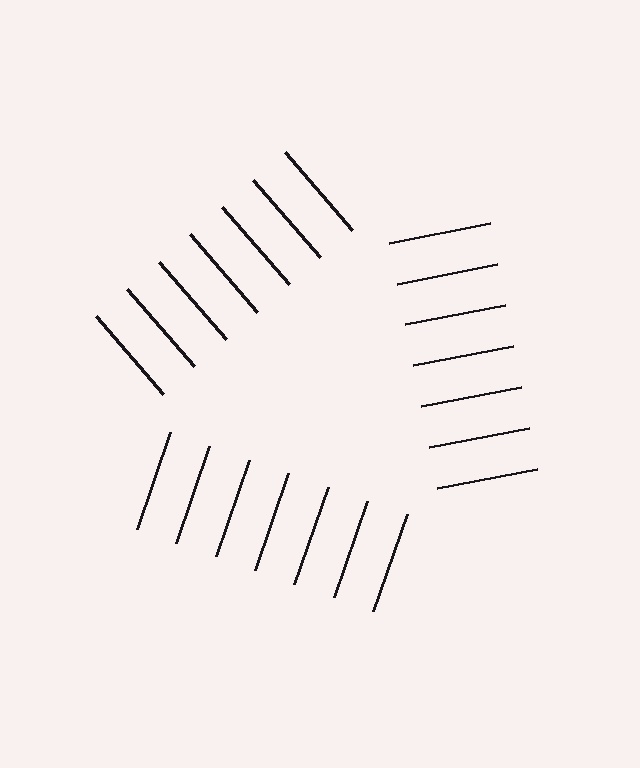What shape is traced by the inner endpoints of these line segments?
An illusory triangle — the line segments terminate on its edges but no continuous stroke is drawn.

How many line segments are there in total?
21 — 7 along each of the 3 edges.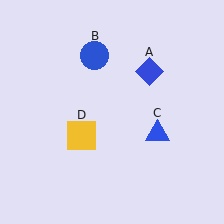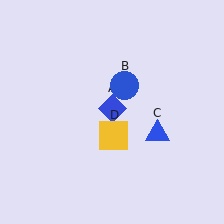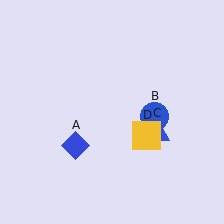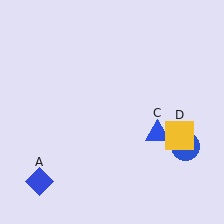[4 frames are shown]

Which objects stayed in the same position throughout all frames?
Blue triangle (object C) remained stationary.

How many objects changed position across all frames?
3 objects changed position: blue diamond (object A), blue circle (object B), yellow square (object D).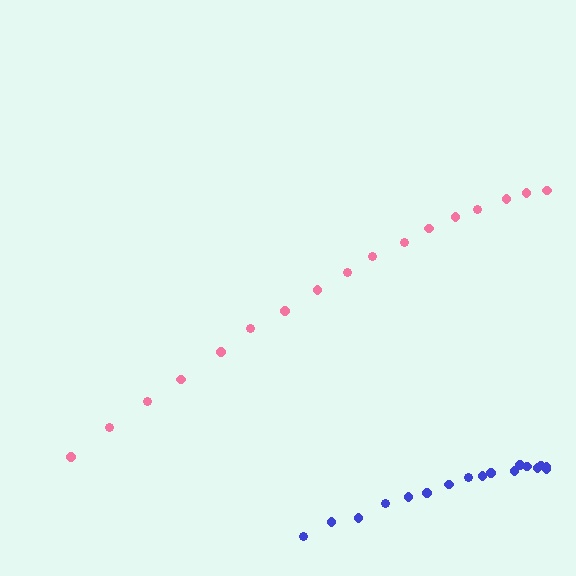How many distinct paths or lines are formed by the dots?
There are 2 distinct paths.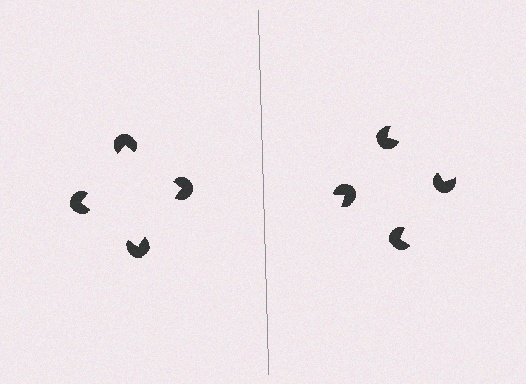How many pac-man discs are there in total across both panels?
8 — 4 on each side.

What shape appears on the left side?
An illusory square.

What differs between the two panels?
The pac-man discs are positioned identically on both sides; only the wedge orientations differ. On the left they align to a square; on the right they are misaligned.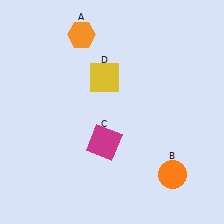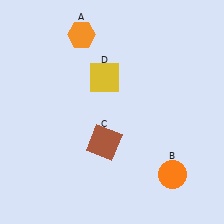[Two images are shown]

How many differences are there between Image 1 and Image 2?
There is 1 difference between the two images.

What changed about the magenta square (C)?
In Image 1, C is magenta. In Image 2, it changed to brown.